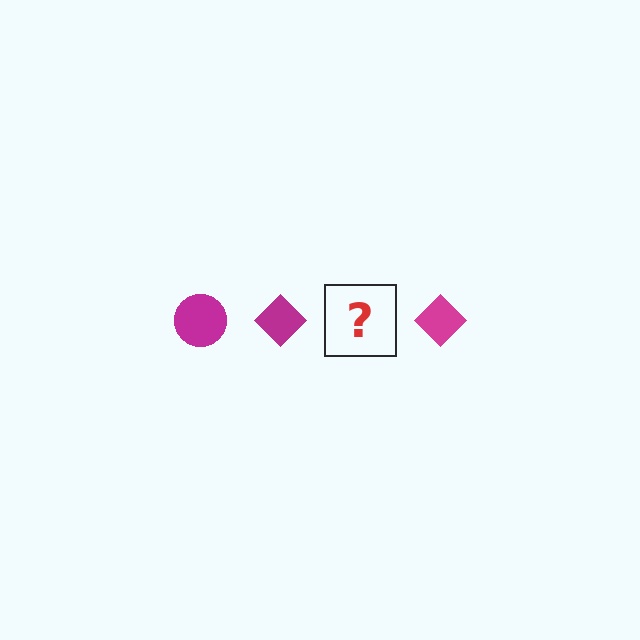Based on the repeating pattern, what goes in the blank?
The blank should be a magenta circle.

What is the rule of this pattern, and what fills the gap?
The rule is that the pattern cycles through circle, diamond shapes in magenta. The gap should be filled with a magenta circle.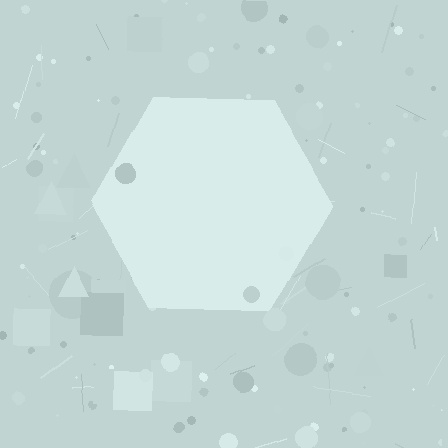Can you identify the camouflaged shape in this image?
The camouflaged shape is a hexagon.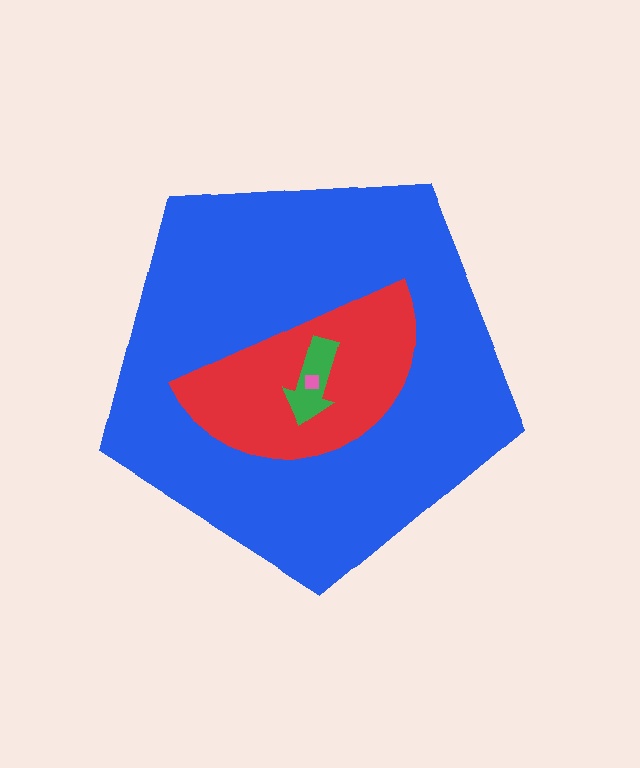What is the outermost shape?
The blue pentagon.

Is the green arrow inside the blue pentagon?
Yes.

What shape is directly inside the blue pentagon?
The red semicircle.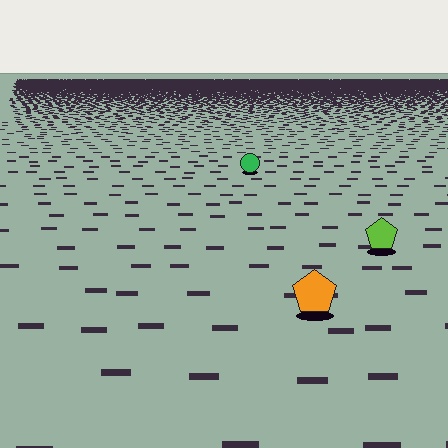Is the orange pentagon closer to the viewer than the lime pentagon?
Yes. The orange pentagon is closer — you can tell from the texture gradient: the ground texture is coarser near it.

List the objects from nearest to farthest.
From nearest to farthest: the orange pentagon, the lime pentagon, the green circle.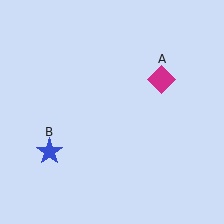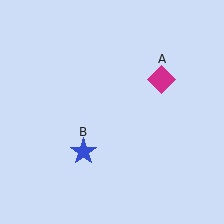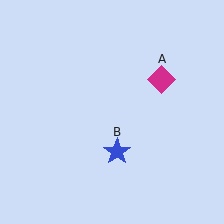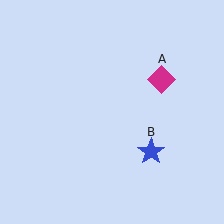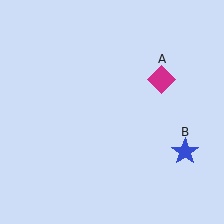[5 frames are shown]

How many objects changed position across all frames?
1 object changed position: blue star (object B).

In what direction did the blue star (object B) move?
The blue star (object B) moved right.